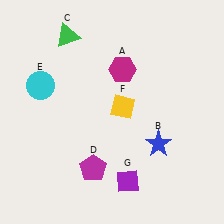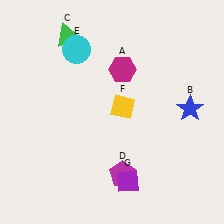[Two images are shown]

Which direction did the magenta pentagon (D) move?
The magenta pentagon (D) moved right.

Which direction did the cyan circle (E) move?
The cyan circle (E) moved right.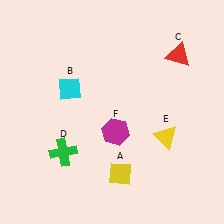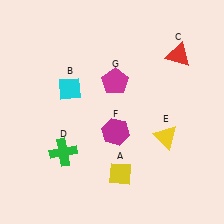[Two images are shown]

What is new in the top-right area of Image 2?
A magenta pentagon (G) was added in the top-right area of Image 2.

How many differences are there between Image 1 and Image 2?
There is 1 difference between the two images.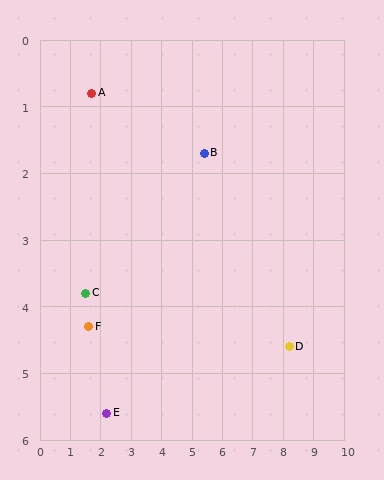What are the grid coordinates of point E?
Point E is at approximately (2.2, 5.6).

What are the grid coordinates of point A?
Point A is at approximately (1.7, 0.8).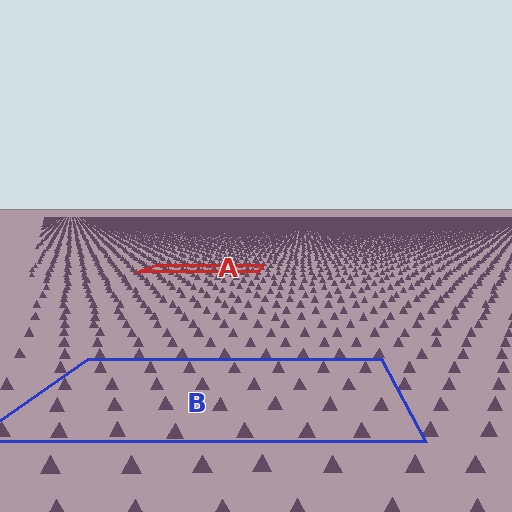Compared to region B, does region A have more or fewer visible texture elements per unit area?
Region A has more texture elements per unit area — they are packed more densely because it is farther away.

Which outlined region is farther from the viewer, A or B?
Region A is farther from the viewer — the texture elements inside it appear smaller and more densely packed.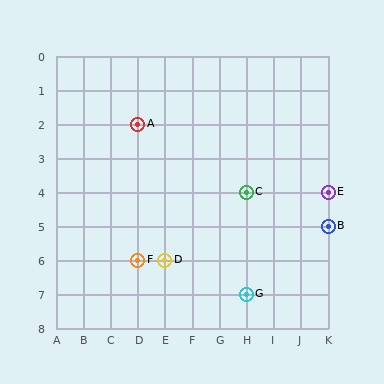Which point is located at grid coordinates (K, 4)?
Point E is at (K, 4).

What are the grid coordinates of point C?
Point C is at grid coordinates (H, 4).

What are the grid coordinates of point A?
Point A is at grid coordinates (D, 2).